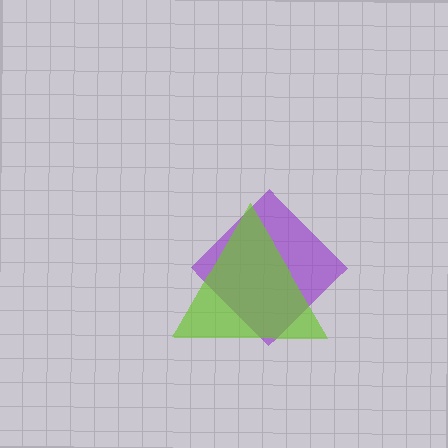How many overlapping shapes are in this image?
There are 2 overlapping shapes in the image.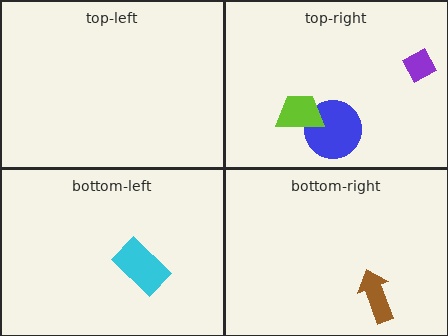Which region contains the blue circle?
The top-right region.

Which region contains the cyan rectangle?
The bottom-left region.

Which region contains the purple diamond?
The top-right region.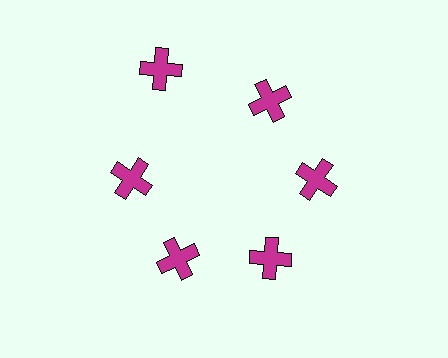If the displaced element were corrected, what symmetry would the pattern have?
It would have 6-fold rotational symmetry — the pattern would map onto itself every 60 degrees.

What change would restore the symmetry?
The symmetry would be restored by moving it inward, back onto the ring so that all 6 crosses sit at equal angles and equal distance from the center.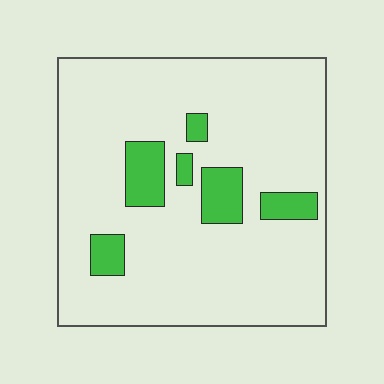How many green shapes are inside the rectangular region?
6.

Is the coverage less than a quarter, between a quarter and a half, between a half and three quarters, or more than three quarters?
Less than a quarter.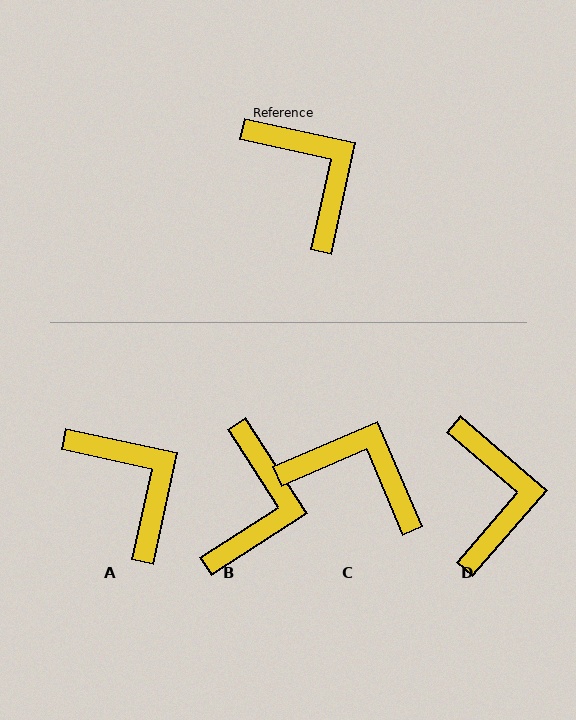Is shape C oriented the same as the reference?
No, it is off by about 35 degrees.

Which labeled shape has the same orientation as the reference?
A.